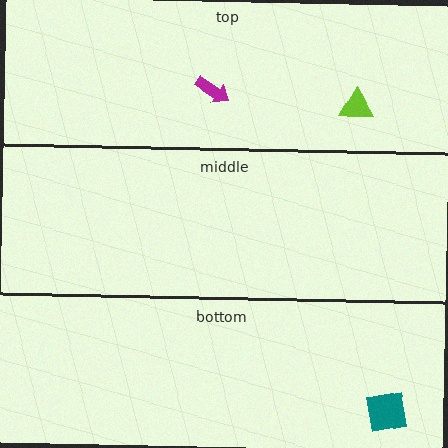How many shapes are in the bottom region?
1.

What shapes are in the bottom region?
The teal square.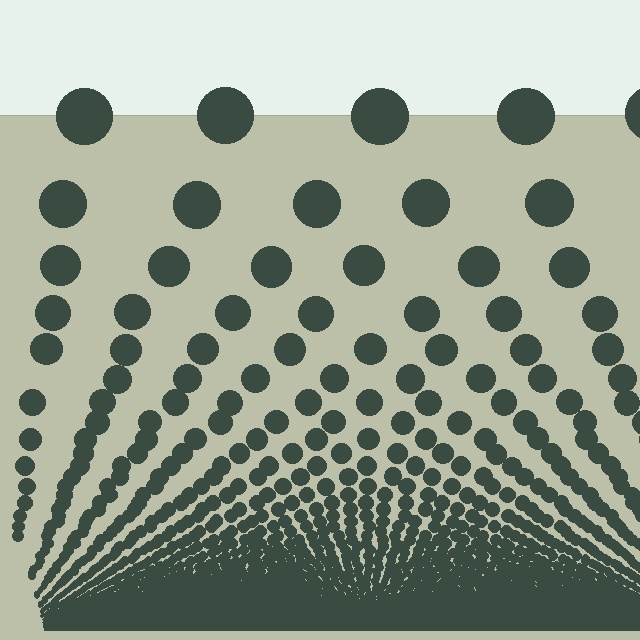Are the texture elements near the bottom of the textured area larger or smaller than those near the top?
Smaller. The gradient is inverted — elements near the bottom are smaller and denser.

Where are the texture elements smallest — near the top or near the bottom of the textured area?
Near the bottom.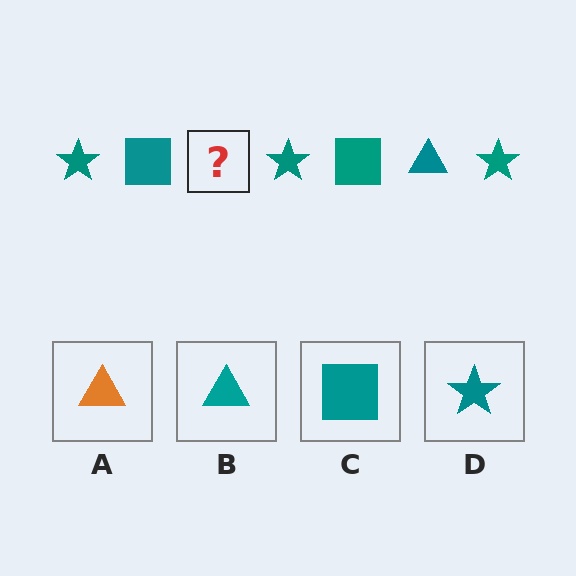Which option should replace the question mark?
Option B.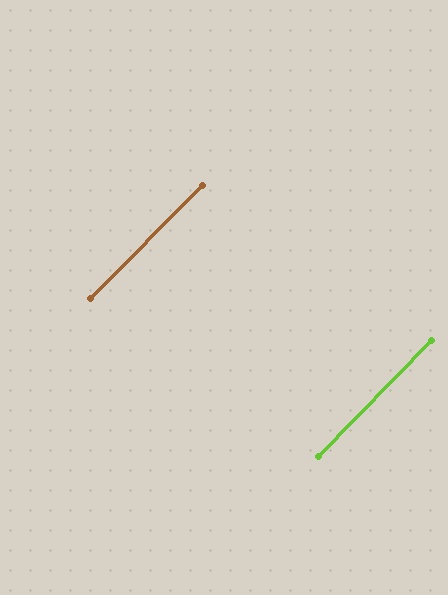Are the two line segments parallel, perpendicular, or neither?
Parallel — their directions differ by only 0.3°.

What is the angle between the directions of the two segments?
Approximately 0 degrees.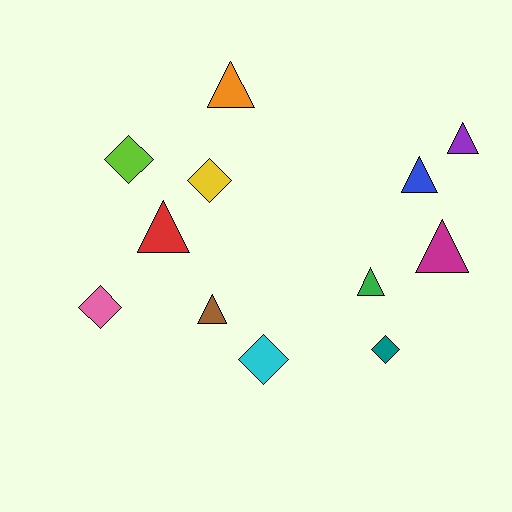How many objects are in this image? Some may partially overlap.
There are 12 objects.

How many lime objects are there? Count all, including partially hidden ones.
There is 1 lime object.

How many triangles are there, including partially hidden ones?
There are 7 triangles.